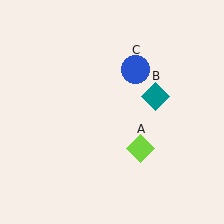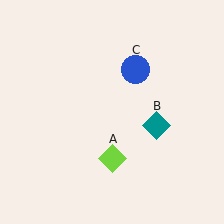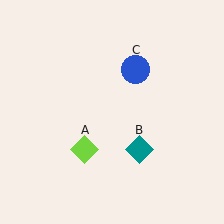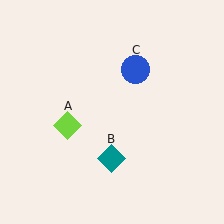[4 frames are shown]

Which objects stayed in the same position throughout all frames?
Blue circle (object C) remained stationary.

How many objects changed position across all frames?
2 objects changed position: lime diamond (object A), teal diamond (object B).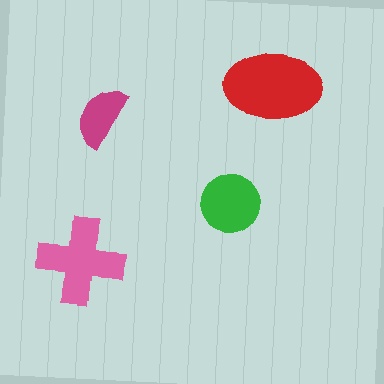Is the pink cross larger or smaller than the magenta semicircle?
Larger.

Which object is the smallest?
The magenta semicircle.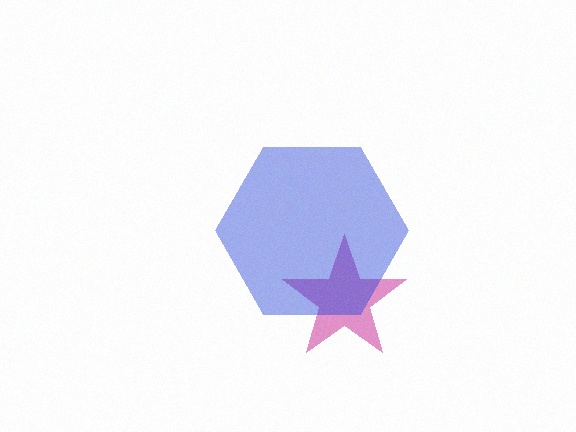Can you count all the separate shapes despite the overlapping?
Yes, there are 2 separate shapes.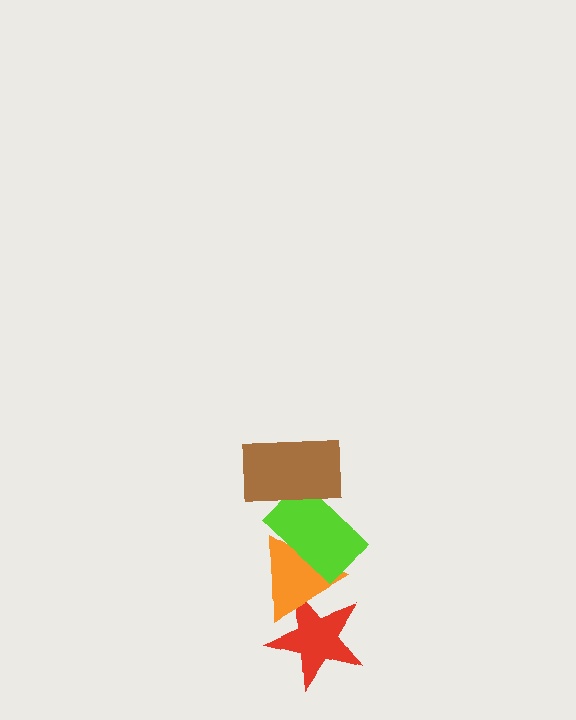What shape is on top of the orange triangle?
The lime rectangle is on top of the orange triangle.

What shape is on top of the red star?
The orange triangle is on top of the red star.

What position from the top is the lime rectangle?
The lime rectangle is 2nd from the top.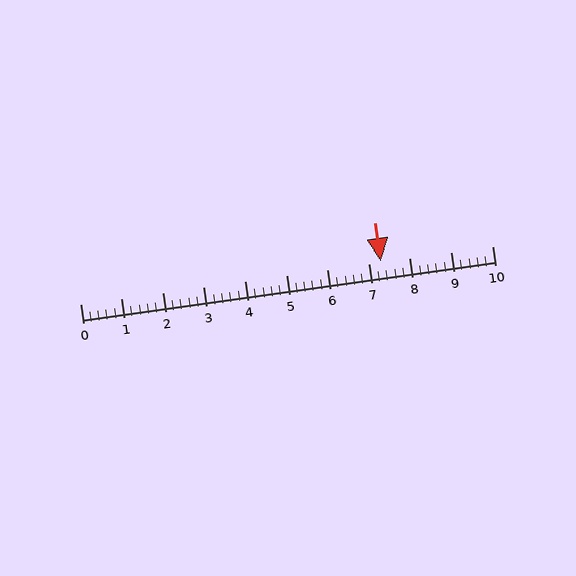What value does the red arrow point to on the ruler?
The red arrow points to approximately 7.3.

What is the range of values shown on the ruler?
The ruler shows values from 0 to 10.